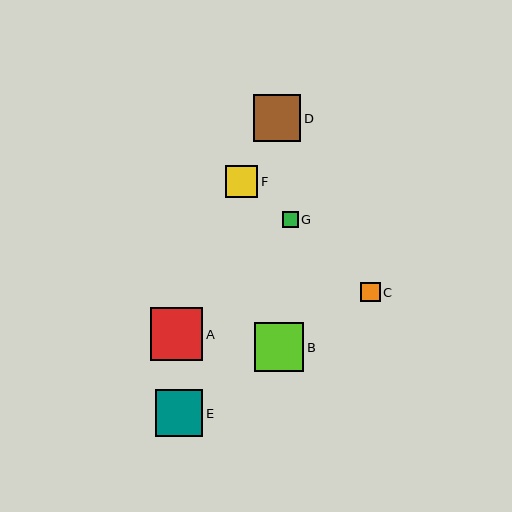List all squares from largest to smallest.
From largest to smallest: A, B, E, D, F, C, G.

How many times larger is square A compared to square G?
Square A is approximately 3.2 times the size of square G.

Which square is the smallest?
Square G is the smallest with a size of approximately 16 pixels.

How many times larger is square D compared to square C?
Square D is approximately 2.4 times the size of square C.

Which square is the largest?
Square A is the largest with a size of approximately 52 pixels.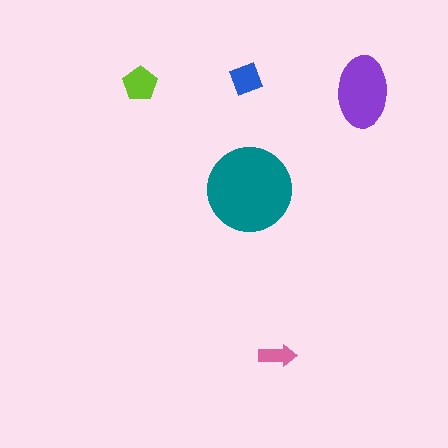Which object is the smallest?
The pink arrow.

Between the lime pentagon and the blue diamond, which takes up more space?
The lime pentagon.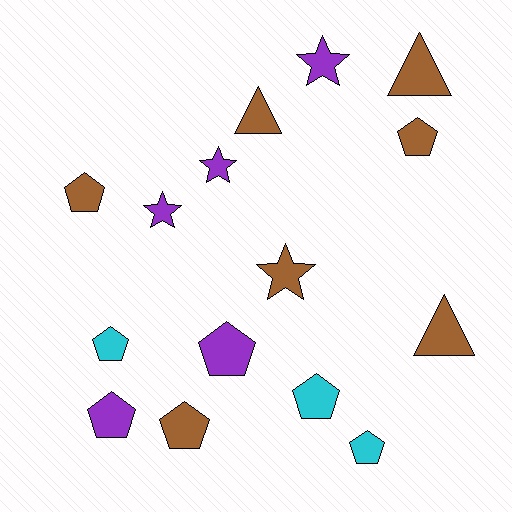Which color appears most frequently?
Brown, with 7 objects.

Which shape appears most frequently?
Pentagon, with 8 objects.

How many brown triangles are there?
There are 3 brown triangles.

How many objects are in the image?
There are 15 objects.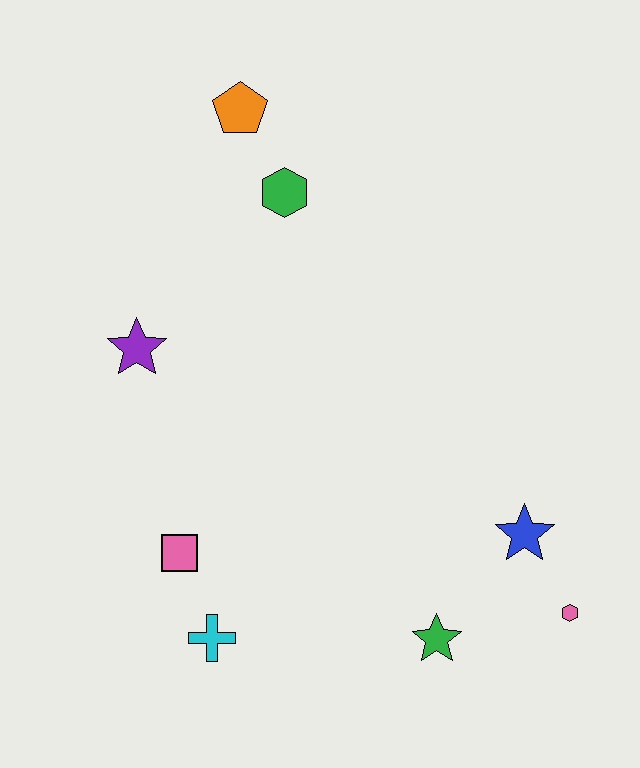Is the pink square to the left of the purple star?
No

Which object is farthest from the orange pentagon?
The pink hexagon is farthest from the orange pentagon.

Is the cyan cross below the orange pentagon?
Yes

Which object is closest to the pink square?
The cyan cross is closest to the pink square.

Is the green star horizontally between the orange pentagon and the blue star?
Yes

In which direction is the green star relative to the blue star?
The green star is below the blue star.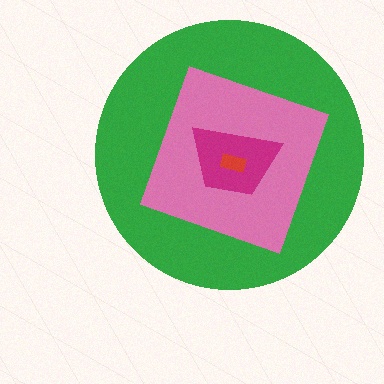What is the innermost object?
The red rectangle.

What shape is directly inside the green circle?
The pink diamond.